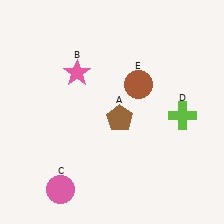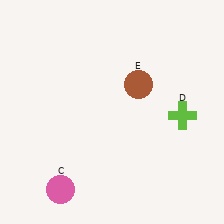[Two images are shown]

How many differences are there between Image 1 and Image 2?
There are 2 differences between the two images.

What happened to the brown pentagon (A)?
The brown pentagon (A) was removed in Image 2. It was in the bottom-right area of Image 1.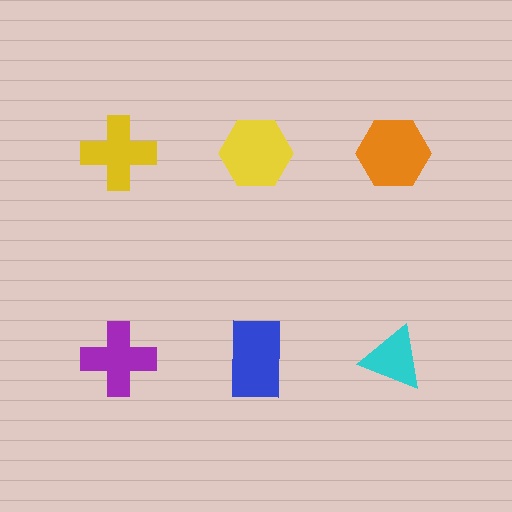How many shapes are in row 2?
3 shapes.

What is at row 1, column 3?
An orange hexagon.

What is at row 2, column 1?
A purple cross.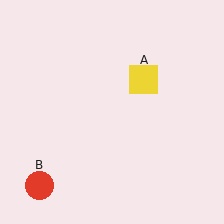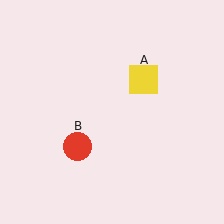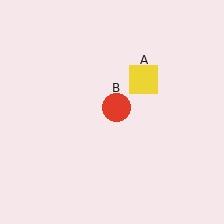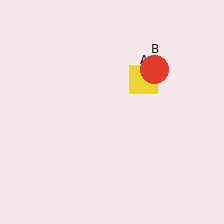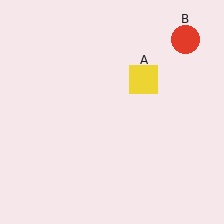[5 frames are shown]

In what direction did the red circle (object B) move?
The red circle (object B) moved up and to the right.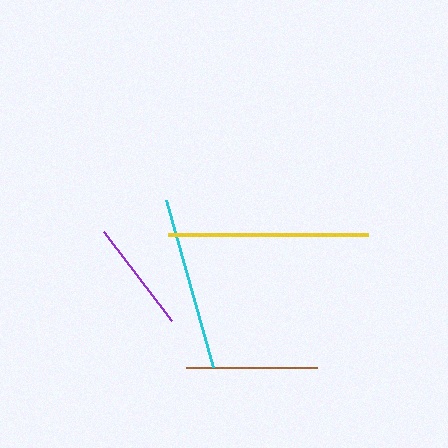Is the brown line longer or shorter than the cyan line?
The cyan line is longer than the brown line.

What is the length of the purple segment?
The purple segment is approximately 112 pixels long.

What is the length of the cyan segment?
The cyan segment is approximately 174 pixels long.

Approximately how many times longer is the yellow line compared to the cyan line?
The yellow line is approximately 1.1 times the length of the cyan line.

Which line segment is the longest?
The yellow line is the longest at approximately 199 pixels.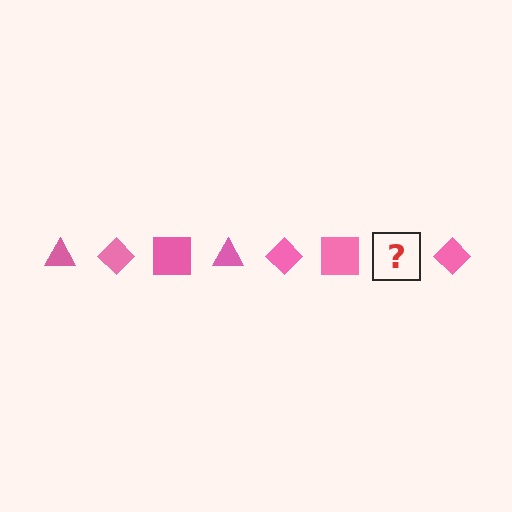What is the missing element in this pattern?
The missing element is a pink triangle.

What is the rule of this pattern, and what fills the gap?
The rule is that the pattern cycles through triangle, diamond, square shapes in pink. The gap should be filled with a pink triangle.